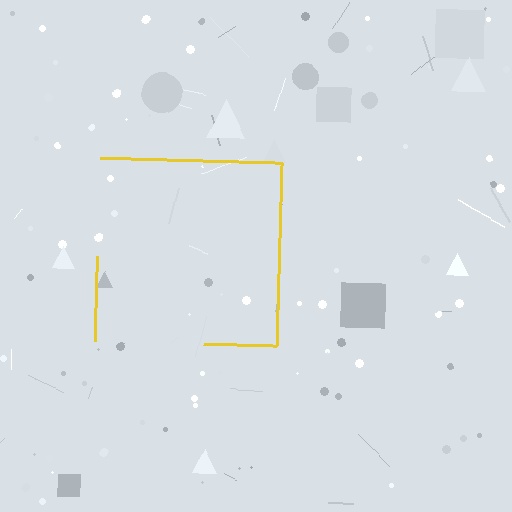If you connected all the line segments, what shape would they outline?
They would outline a square.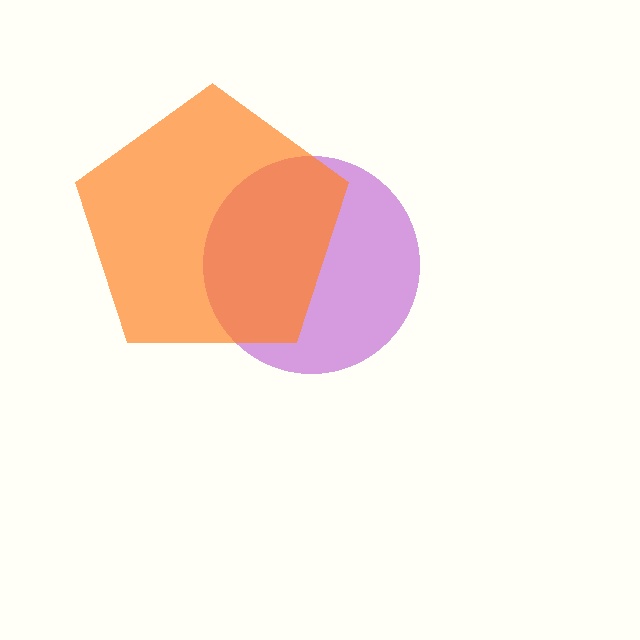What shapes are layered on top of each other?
The layered shapes are: a purple circle, an orange pentagon.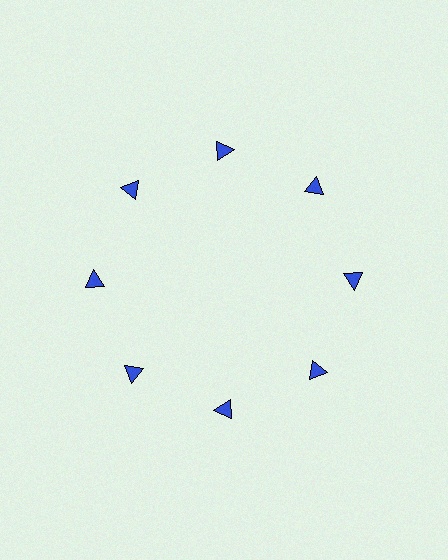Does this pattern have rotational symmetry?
Yes, this pattern has 8-fold rotational symmetry. It looks the same after rotating 45 degrees around the center.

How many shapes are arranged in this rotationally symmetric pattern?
There are 8 shapes, arranged in 8 groups of 1.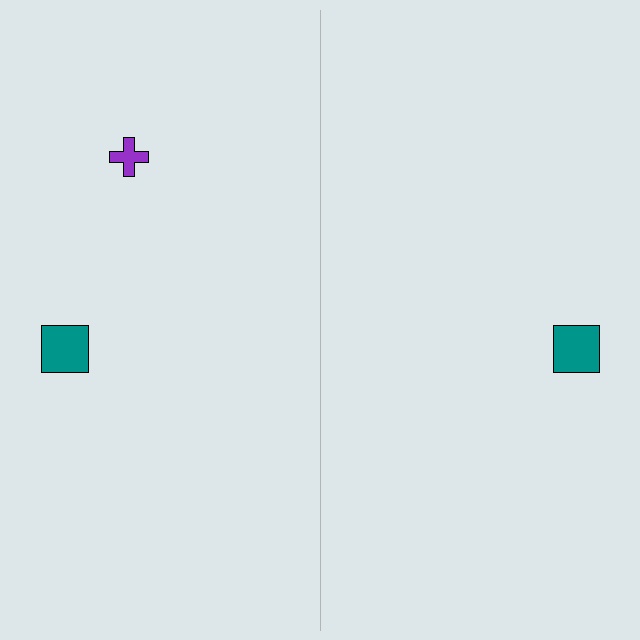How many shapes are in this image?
There are 3 shapes in this image.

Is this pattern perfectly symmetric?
No, the pattern is not perfectly symmetric. A purple cross is missing from the right side.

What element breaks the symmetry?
A purple cross is missing from the right side.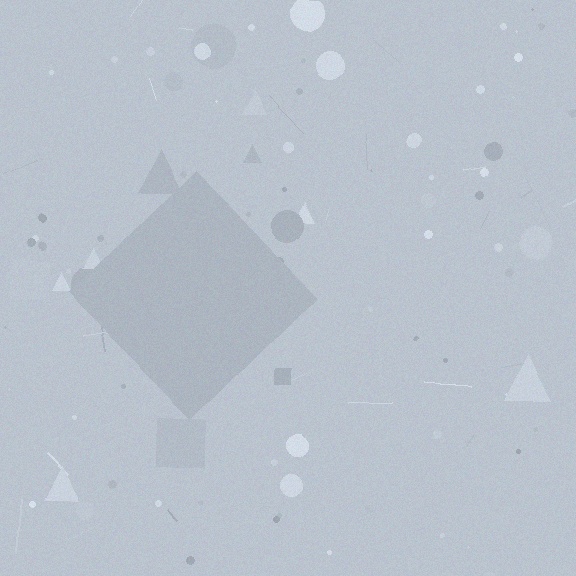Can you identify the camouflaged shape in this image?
The camouflaged shape is a diamond.